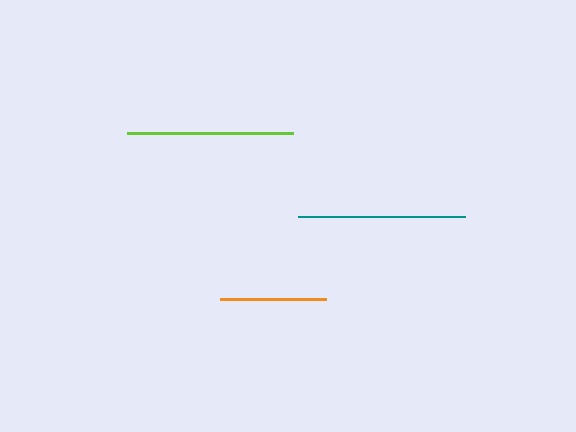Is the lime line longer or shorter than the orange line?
The lime line is longer than the orange line.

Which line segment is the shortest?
The orange line is the shortest at approximately 107 pixels.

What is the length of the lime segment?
The lime segment is approximately 165 pixels long.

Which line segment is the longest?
The teal line is the longest at approximately 166 pixels.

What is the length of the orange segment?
The orange segment is approximately 107 pixels long.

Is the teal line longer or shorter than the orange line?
The teal line is longer than the orange line.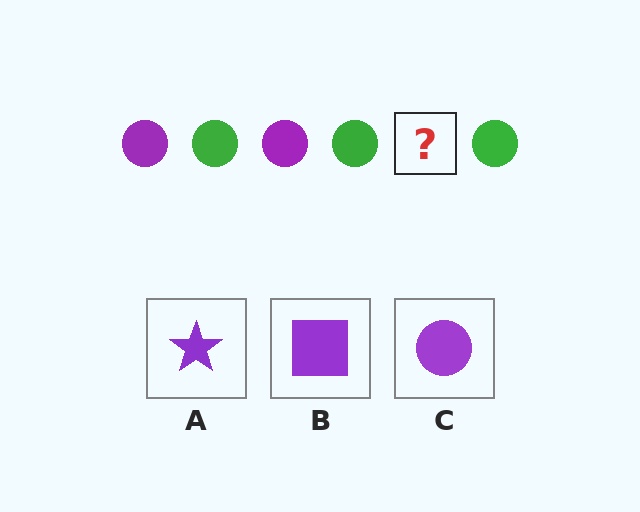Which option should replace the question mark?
Option C.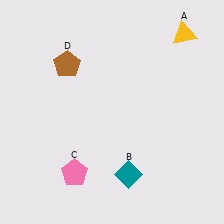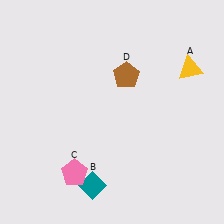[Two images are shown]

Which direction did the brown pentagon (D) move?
The brown pentagon (D) moved right.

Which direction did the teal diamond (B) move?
The teal diamond (B) moved left.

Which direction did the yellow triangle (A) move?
The yellow triangle (A) moved down.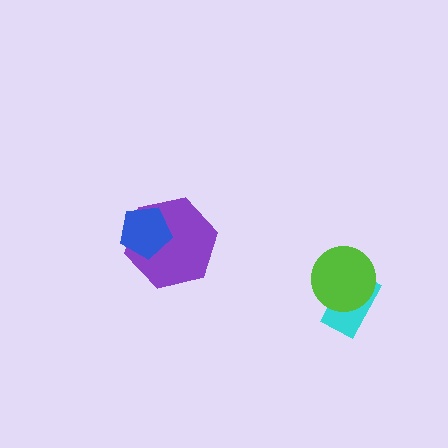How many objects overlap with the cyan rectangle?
1 object overlaps with the cyan rectangle.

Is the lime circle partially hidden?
No, no other shape covers it.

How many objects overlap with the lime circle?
1 object overlaps with the lime circle.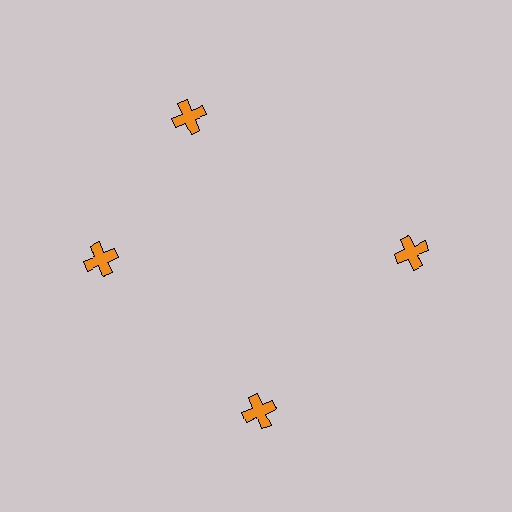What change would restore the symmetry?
The symmetry would be restored by rotating it back into even spacing with its neighbors so that all 4 crosses sit at equal angles and equal distance from the center.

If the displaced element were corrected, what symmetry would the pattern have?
It would have 4-fold rotational symmetry — the pattern would map onto itself every 90 degrees.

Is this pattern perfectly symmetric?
No. The 4 orange crosses are arranged in a ring, but one element near the 12 o'clock position is rotated out of alignment along the ring, breaking the 4-fold rotational symmetry.